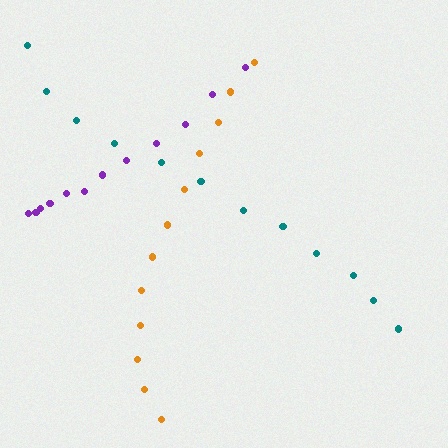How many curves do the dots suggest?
There are 3 distinct paths.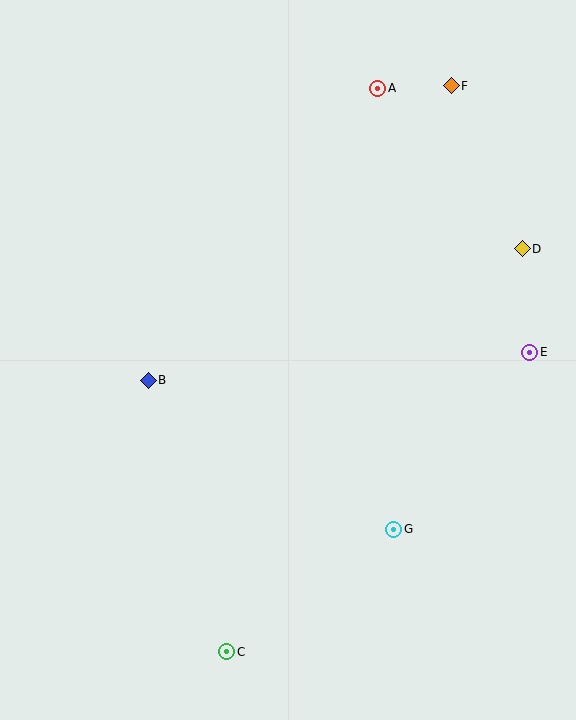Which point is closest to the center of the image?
Point B at (148, 380) is closest to the center.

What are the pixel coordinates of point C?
Point C is at (227, 652).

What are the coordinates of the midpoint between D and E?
The midpoint between D and E is at (526, 300).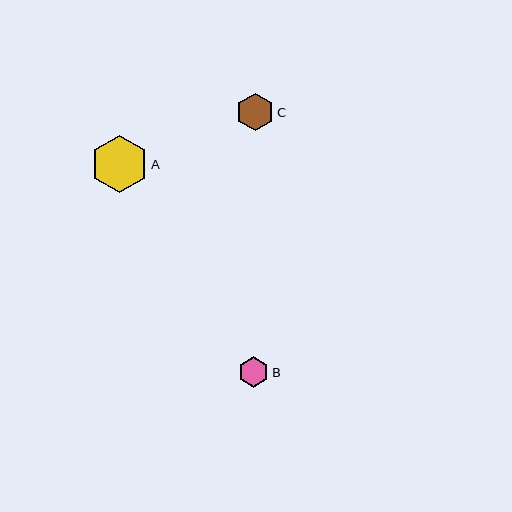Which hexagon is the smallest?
Hexagon B is the smallest with a size of approximately 30 pixels.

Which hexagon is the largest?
Hexagon A is the largest with a size of approximately 57 pixels.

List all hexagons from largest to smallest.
From largest to smallest: A, C, B.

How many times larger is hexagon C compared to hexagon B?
Hexagon C is approximately 1.2 times the size of hexagon B.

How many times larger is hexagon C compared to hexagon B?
Hexagon C is approximately 1.2 times the size of hexagon B.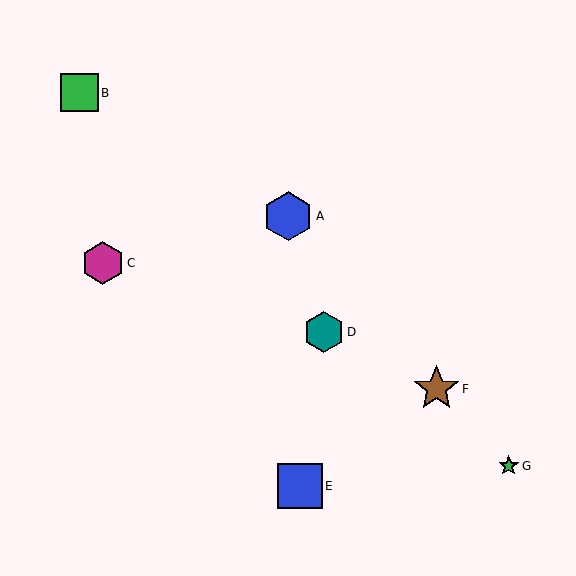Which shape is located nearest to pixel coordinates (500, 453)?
The green star (labeled G) at (509, 466) is nearest to that location.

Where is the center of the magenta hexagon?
The center of the magenta hexagon is at (103, 263).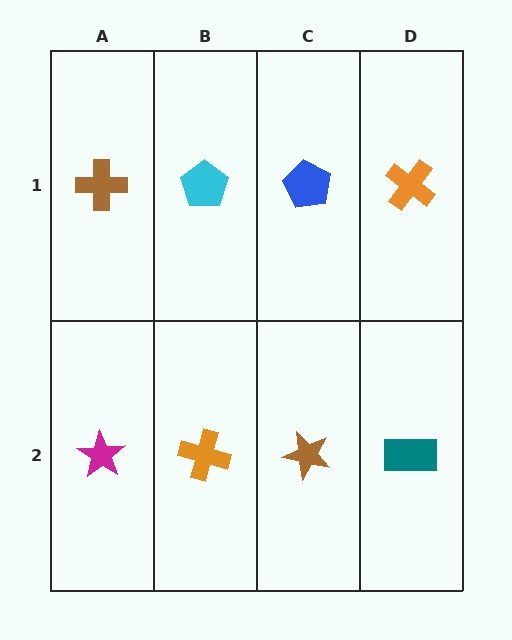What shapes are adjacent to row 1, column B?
An orange cross (row 2, column B), a brown cross (row 1, column A), a blue pentagon (row 1, column C).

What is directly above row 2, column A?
A brown cross.